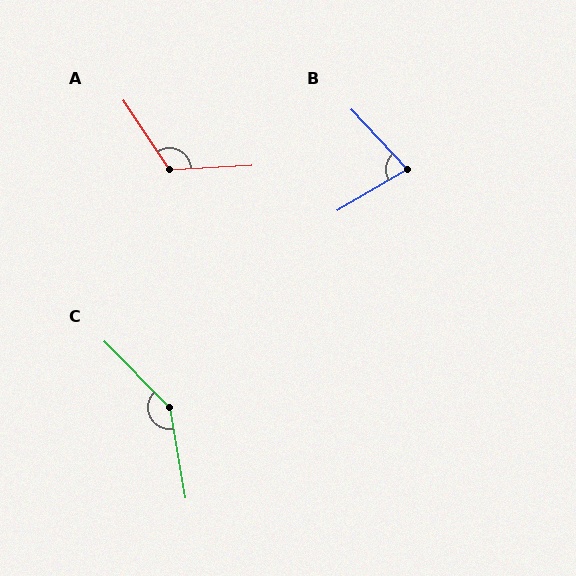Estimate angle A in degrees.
Approximately 120 degrees.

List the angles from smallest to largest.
B (77°), A (120°), C (145°).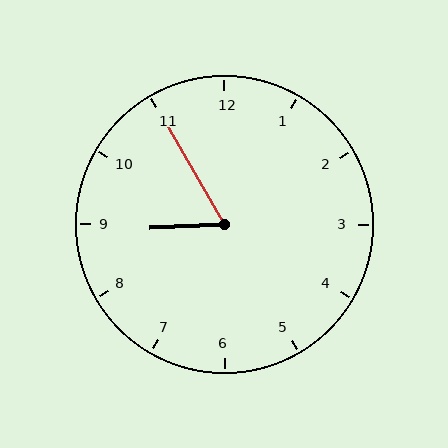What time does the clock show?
8:55.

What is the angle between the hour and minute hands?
Approximately 62 degrees.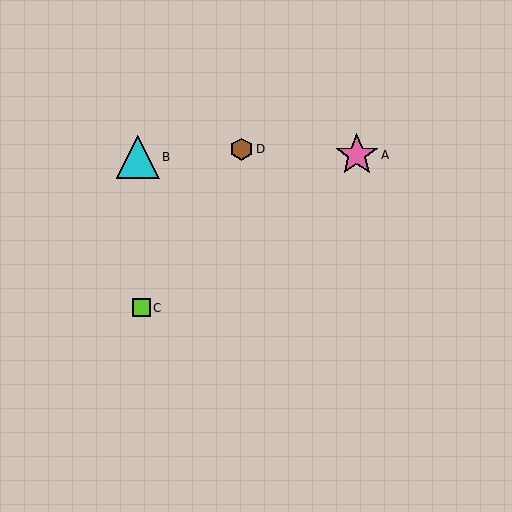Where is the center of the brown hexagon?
The center of the brown hexagon is at (242, 149).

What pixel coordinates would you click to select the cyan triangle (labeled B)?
Click at (138, 157) to select the cyan triangle B.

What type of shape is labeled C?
Shape C is a lime square.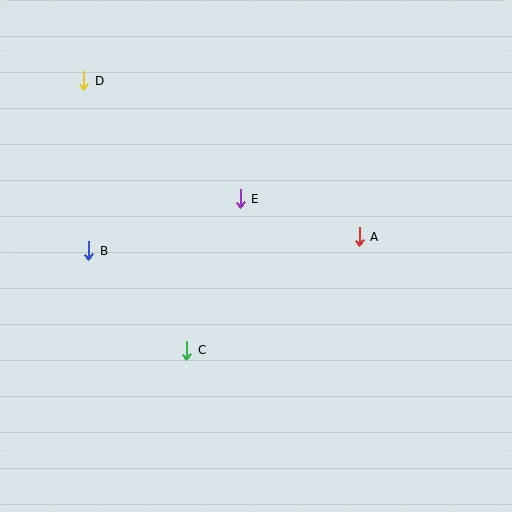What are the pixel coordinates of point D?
Point D is at (84, 81).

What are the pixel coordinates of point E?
Point E is at (240, 199).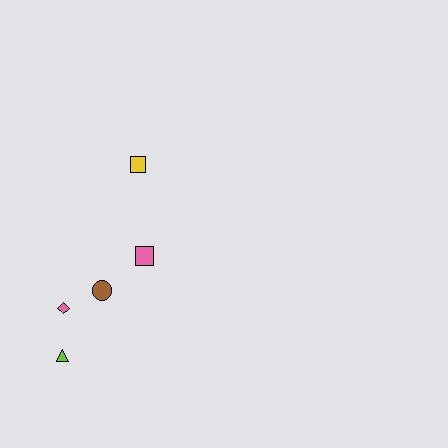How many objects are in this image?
There are 5 objects.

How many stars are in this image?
There are no stars.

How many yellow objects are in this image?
There is 1 yellow object.